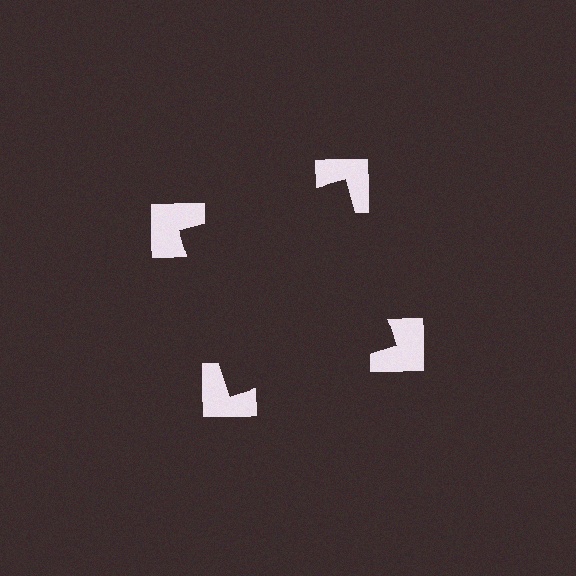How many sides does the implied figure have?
4 sides.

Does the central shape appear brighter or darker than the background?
It typically appears slightly darker than the background, even though no actual brightness change is drawn.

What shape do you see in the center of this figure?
An illusory square — its edges are inferred from the aligned wedge cuts in the notched squares, not physically drawn.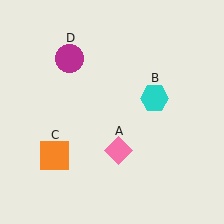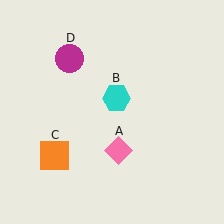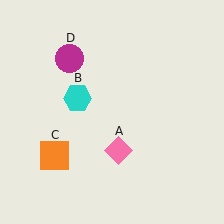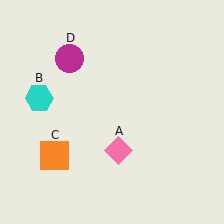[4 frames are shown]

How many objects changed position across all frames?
1 object changed position: cyan hexagon (object B).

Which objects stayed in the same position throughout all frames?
Pink diamond (object A) and orange square (object C) and magenta circle (object D) remained stationary.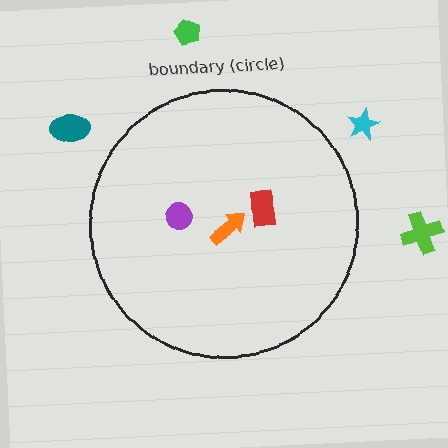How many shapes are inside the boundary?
3 inside, 4 outside.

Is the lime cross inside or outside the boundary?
Outside.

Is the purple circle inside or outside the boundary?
Inside.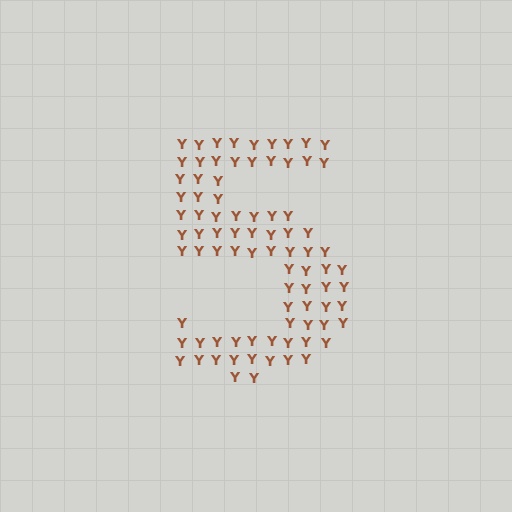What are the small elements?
The small elements are letter Y's.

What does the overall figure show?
The overall figure shows the digit 5.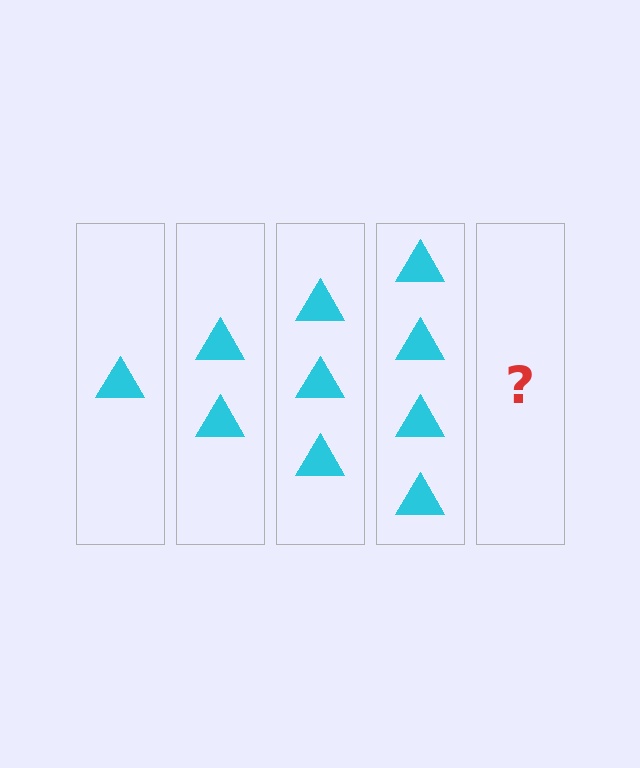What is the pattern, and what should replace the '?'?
The pattern is that each step adds one more triangle. The '?' should be 5 triangles.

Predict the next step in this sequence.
The next step is 5 triangles.